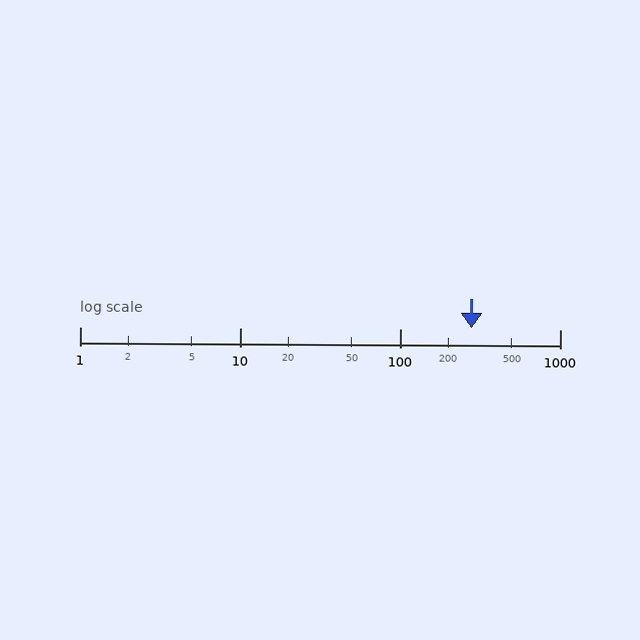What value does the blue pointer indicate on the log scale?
The pointer indicates approximately 280.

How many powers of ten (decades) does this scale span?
The scale spans 3 decades, from 1 to 1000.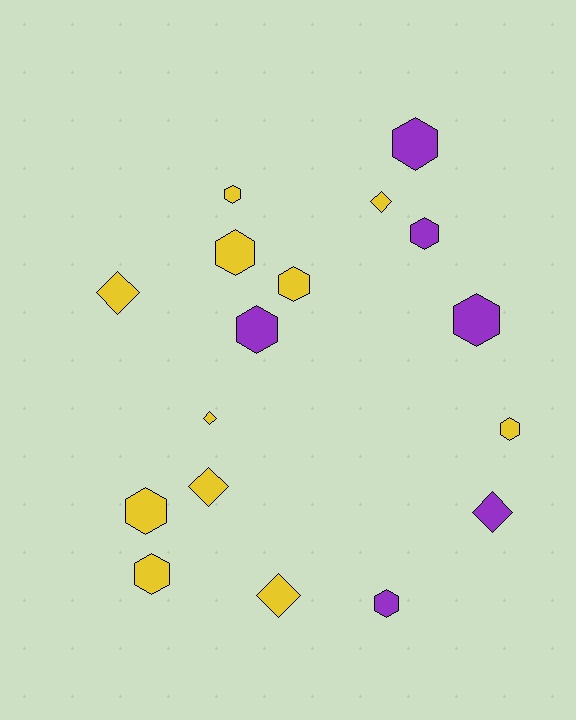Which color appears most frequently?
Yellow, with 11 objects.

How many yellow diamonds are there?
There are 5 yellow diamonds.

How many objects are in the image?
There are 17 objects.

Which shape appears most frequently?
Hexagon, with 11 objects.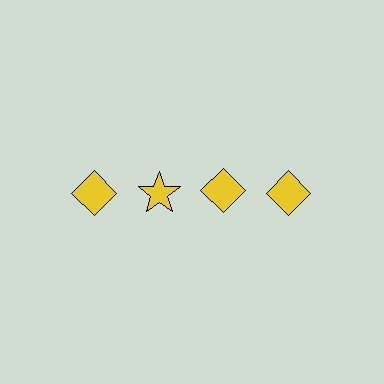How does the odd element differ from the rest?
It has a different shape: star instead of diamond.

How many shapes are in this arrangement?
There are 4 shapes arranged in a grid pattern.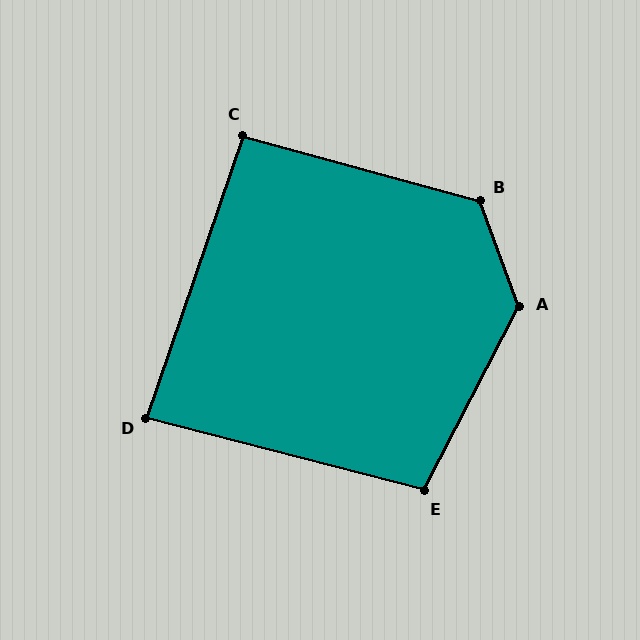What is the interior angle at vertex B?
Approximately 126 degrees (obtuse).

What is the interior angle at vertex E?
Approximately 103 degrees (obtuse).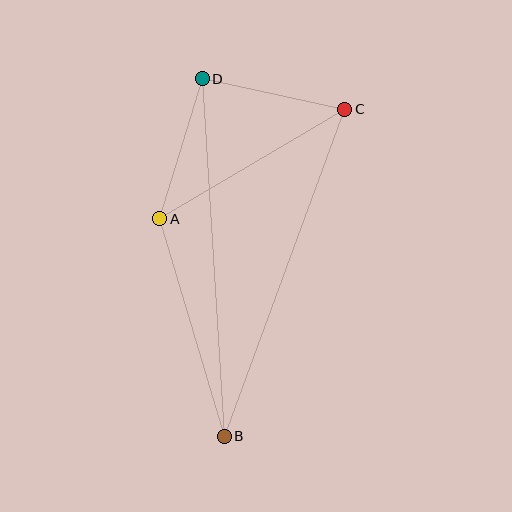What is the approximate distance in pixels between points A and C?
The distance between A and C is approximately 215 pixels.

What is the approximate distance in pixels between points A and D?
The distance between A and D is approximately 146 pixels.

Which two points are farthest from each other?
Points B and D are farthest from each other.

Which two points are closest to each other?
Points C and D are closest to each other.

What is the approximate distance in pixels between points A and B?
The distance between A and B is approximately 227 pixels.